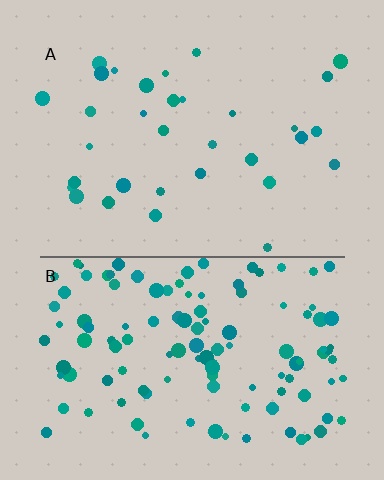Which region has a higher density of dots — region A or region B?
B (the bottom).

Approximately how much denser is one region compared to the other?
Approximately 3.7× — region B over region A.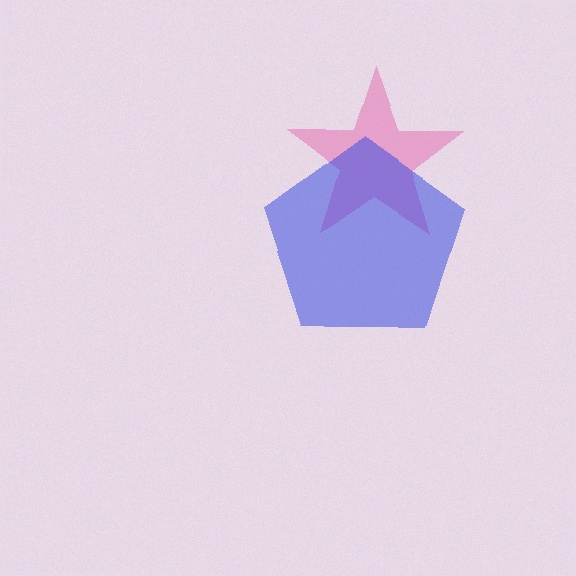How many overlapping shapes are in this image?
There are 2 overlapping shapes in the image.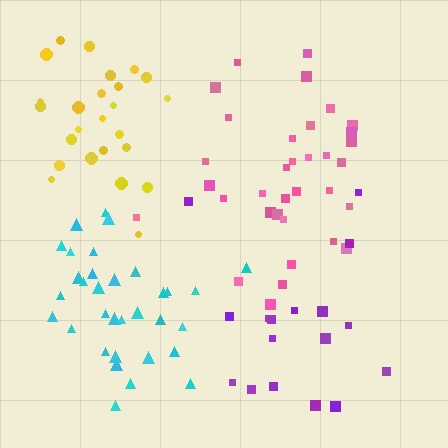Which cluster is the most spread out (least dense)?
Purple.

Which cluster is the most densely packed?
Cyan.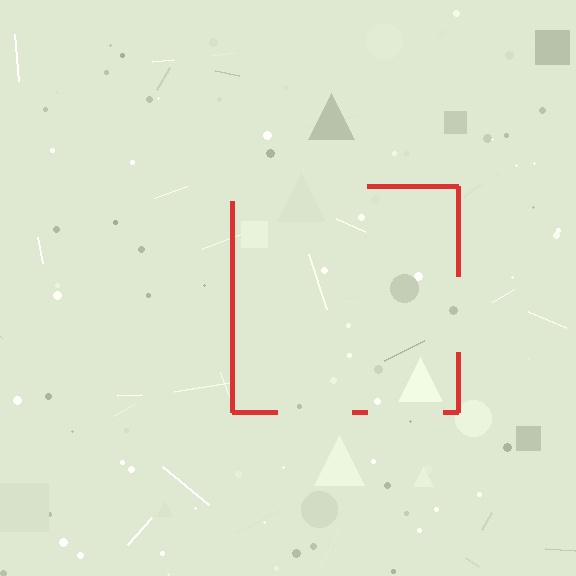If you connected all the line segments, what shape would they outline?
They would outline a square.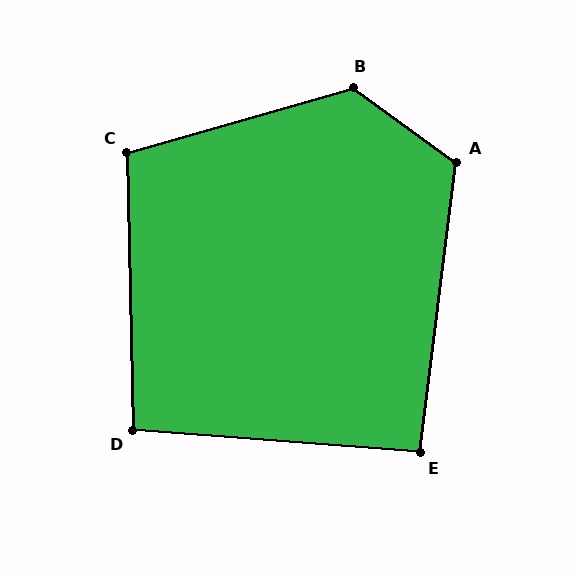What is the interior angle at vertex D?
Approximately 96 degrees (obtuse).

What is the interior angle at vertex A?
Approximately 118 degrees (obtuse).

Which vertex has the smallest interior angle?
E, at approximately 93 degrees.